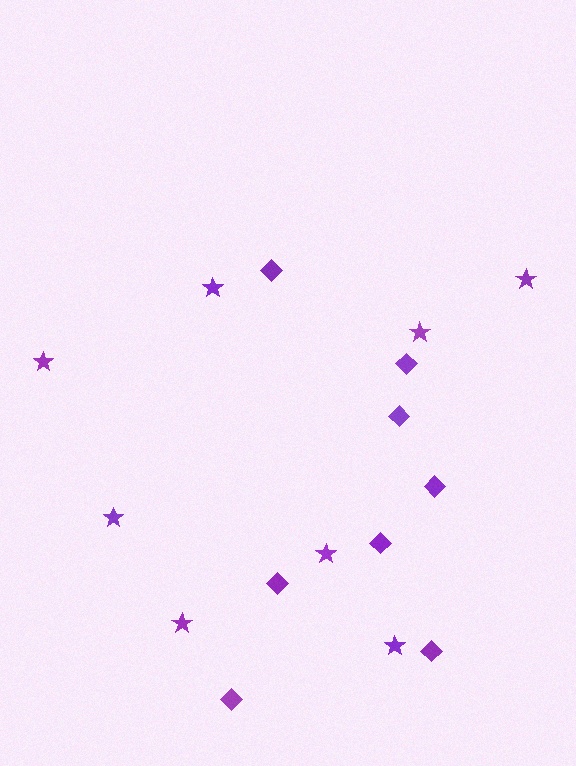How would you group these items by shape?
There are 2 groups: one group of diamonds (8) and one group of stars (8).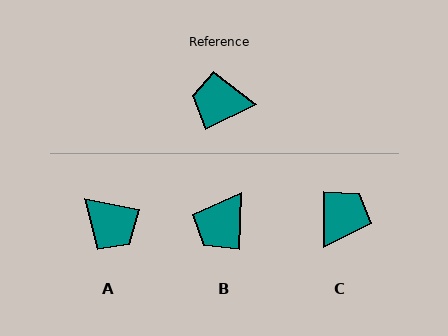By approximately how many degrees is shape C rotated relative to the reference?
Approximately 116 degrees clockwise.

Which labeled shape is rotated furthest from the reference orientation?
A, about 142 degrees away.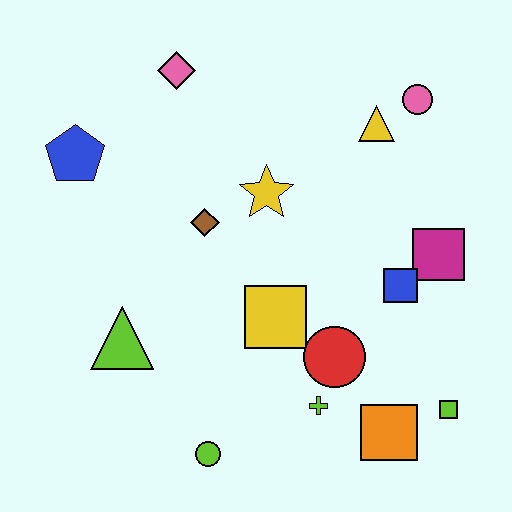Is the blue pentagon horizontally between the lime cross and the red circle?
No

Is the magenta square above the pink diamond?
No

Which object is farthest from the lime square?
The blue pentagon is farthest from the lime square.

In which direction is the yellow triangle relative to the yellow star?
The yellow triangle is to the right of the yellow star.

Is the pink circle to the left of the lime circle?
No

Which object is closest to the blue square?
The magenta square is closest to the blue square.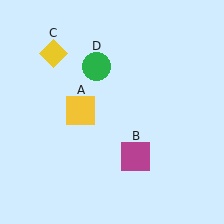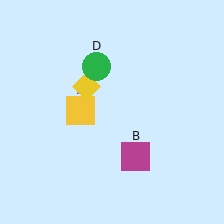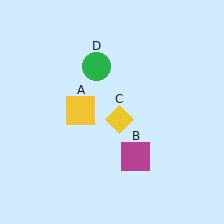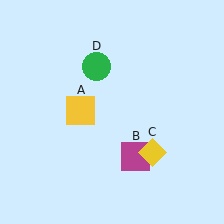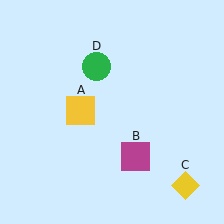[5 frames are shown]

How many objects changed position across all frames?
1 object changed position: yellow diamond (object C).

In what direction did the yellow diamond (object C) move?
The yellow diamond (object C) moved down and to the right.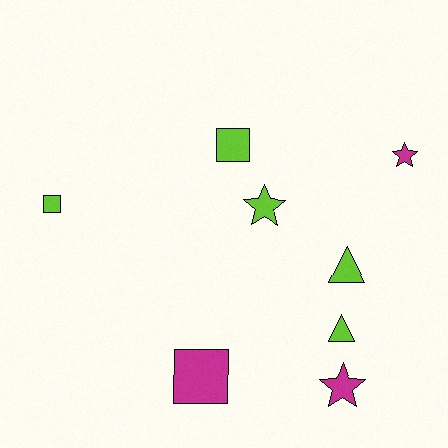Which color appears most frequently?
Lime, with 5 objects.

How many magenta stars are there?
There are 2 magenta stars.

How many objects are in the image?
There are 8 objects.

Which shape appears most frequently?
Square, with 3 objects.